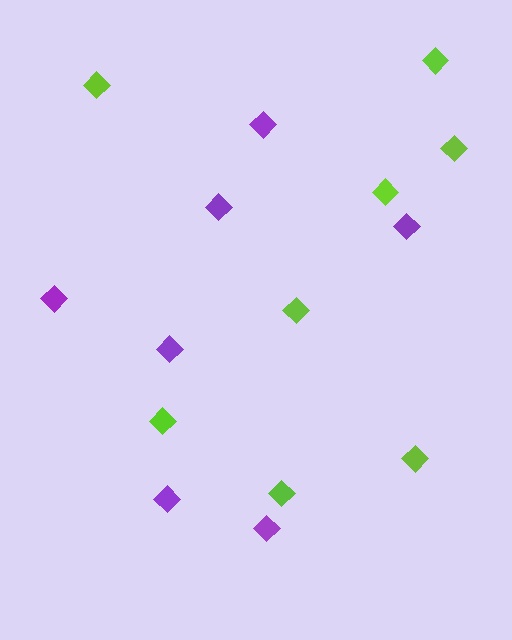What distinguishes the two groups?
There are 2 groups: one group of purple diamonds (7) and one group of lime diamonds (8).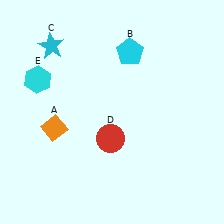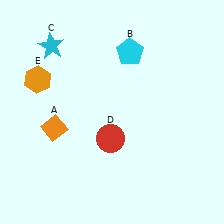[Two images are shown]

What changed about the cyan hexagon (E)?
In Image 1, E is cyan. In Image 2, it changed to orange.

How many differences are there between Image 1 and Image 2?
There is 1 difference between the two images.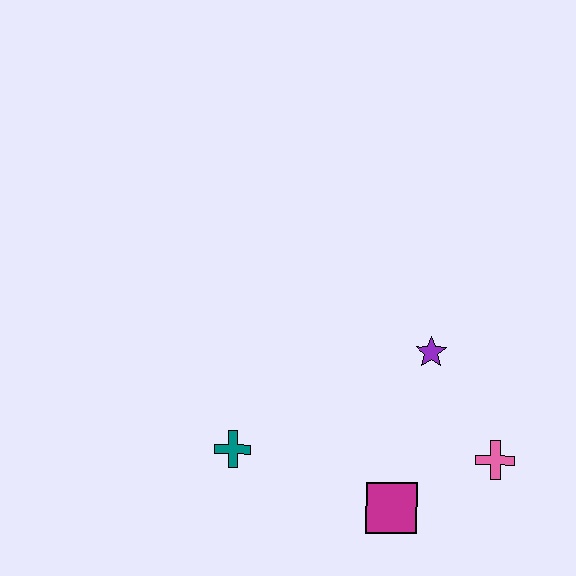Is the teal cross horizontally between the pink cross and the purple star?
No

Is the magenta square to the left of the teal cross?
No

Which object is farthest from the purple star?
The teal cross is farthest from the purple star.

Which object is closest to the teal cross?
The magenta square is closest to the teal cross.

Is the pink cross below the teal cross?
Yes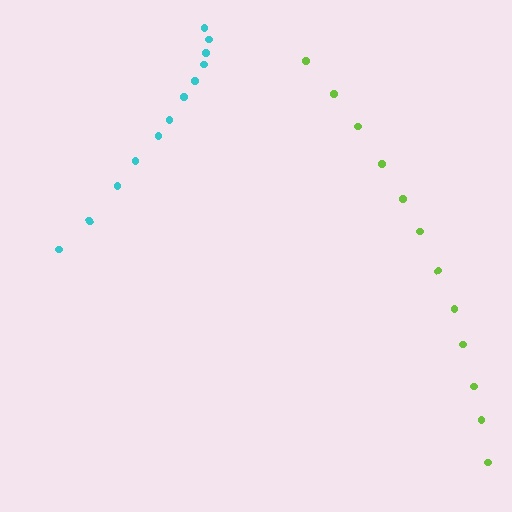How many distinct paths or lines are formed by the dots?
There are 2 distinct paths.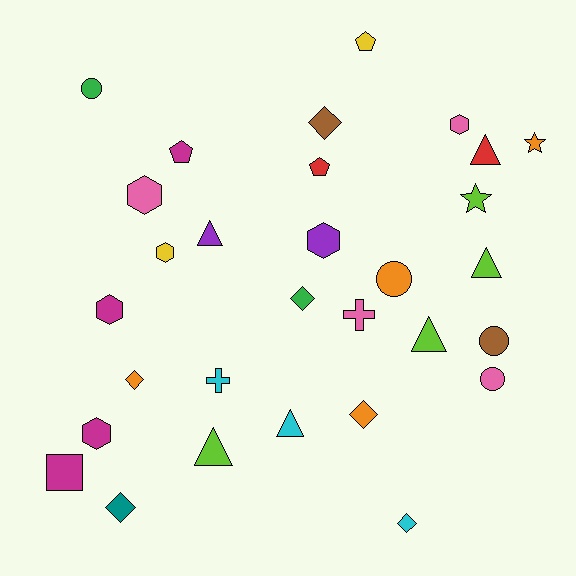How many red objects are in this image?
There are 2 red objects.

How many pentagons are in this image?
There are 3 pentagons.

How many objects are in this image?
There are 30 objects.